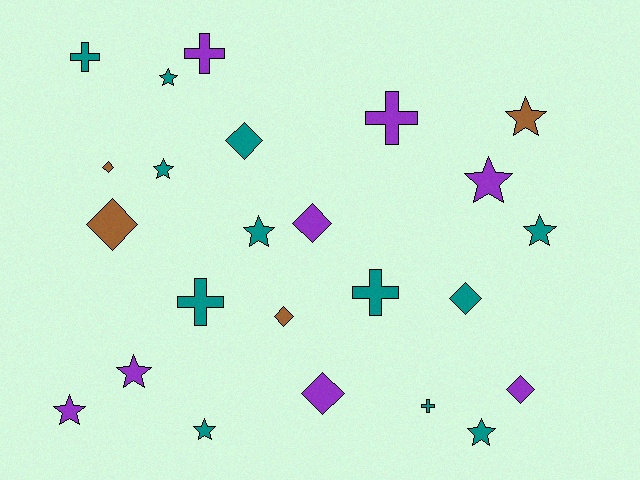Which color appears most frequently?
Teal, with 12 objects.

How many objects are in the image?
There are 24 objects.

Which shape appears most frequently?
Star, with 10 objects.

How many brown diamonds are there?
There are 3 brown diamonds.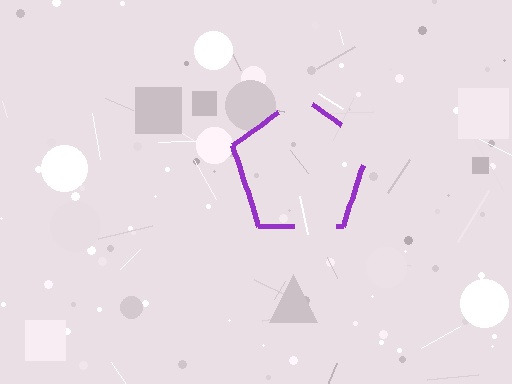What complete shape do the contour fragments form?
The contour fragments form a pentagon.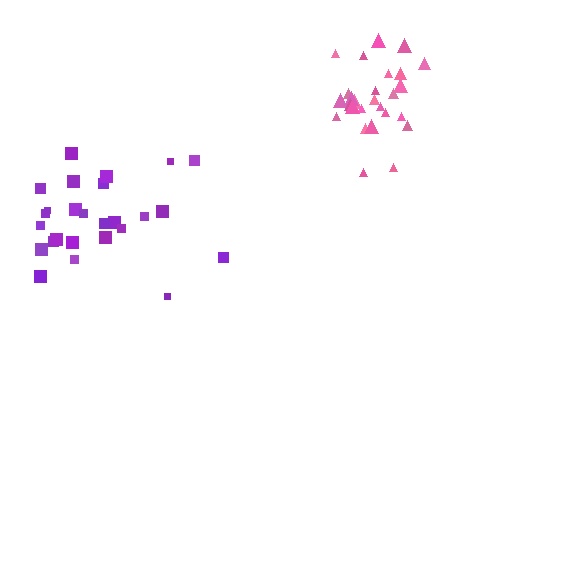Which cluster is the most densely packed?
Pink.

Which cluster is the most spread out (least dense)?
Purple.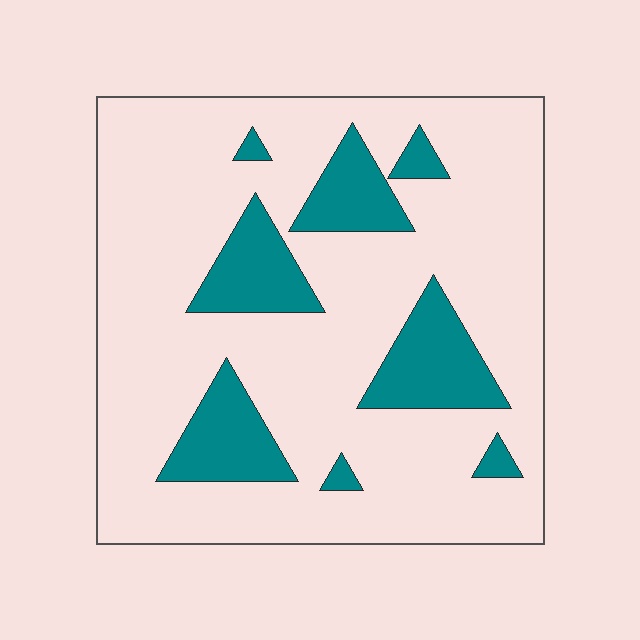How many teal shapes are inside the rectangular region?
8.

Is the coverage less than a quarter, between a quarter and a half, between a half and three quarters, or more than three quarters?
Less than a quarter.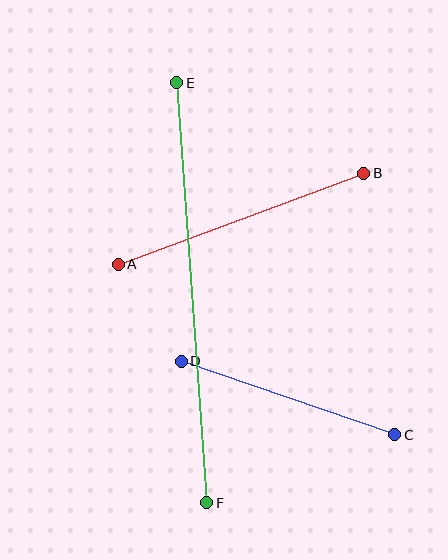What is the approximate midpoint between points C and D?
The midpoint is at approximately (288, 398) pixels.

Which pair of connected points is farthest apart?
Points E and F are farthest apart.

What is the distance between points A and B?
The distance is approximately 262 pixels.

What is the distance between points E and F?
The distance is approximately 421 pixels.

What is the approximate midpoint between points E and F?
The midpoint is at approximately (192, 293) pixels.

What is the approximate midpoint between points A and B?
The midpoint is at approximately (241, 219) pixels.